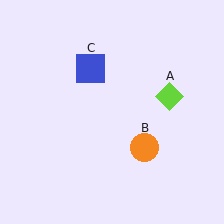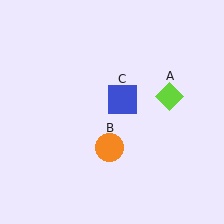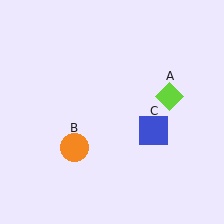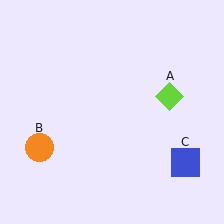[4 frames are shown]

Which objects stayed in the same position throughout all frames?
Lime diamond (object A) remained stationary.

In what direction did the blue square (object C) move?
The blue square (object C) moved down and to the right.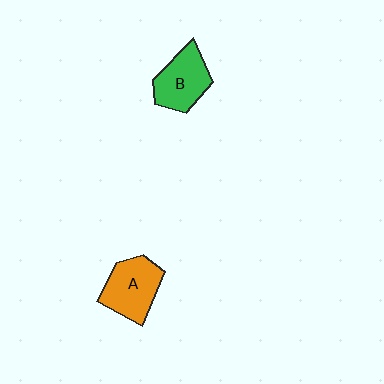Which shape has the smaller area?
Shape B (green).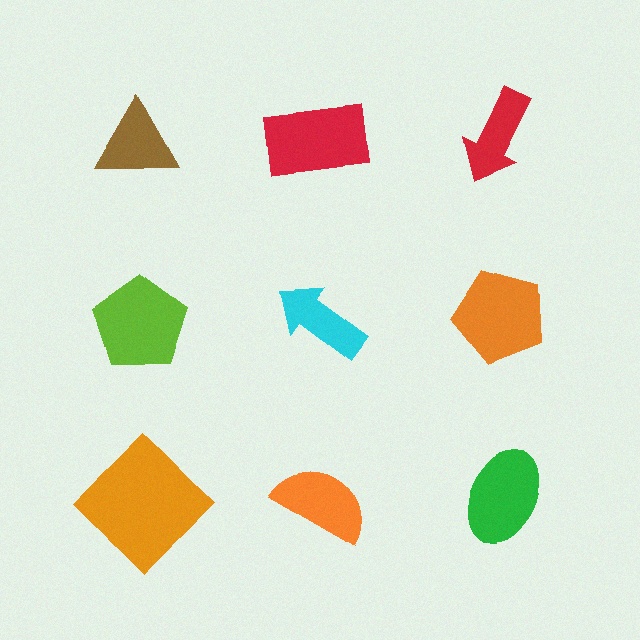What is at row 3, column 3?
A green ellipse.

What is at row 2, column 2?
A cyan arrow.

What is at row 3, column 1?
An orange diamond.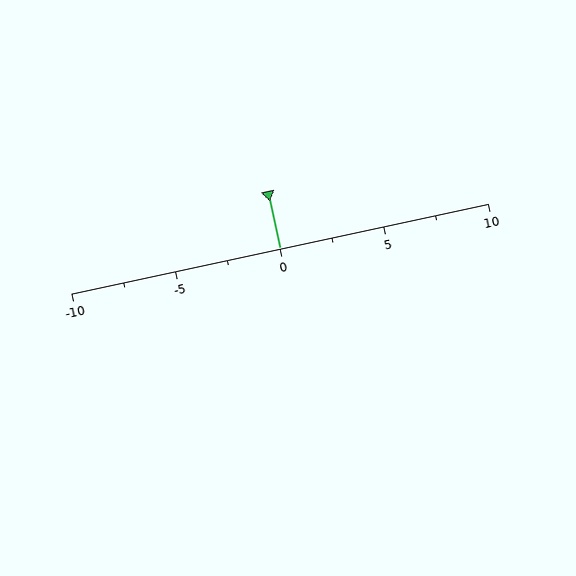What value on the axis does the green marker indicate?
The marker indicates approximately 0.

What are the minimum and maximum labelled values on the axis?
The axis runs from -10 to 10.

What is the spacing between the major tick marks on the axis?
The major ticks are spaced 5 apart.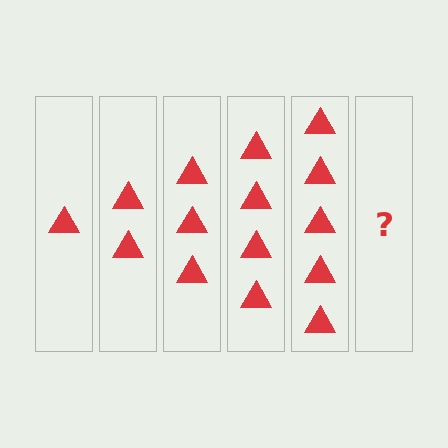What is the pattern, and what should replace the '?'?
The pattern is that each step adds one more triangle. The '?' should be 6 triangles.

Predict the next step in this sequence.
The next step is 6 triangles.